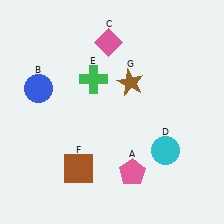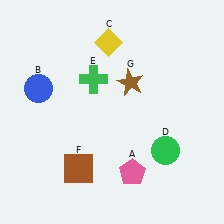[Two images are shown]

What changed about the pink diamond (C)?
In Image 1, C is pink. In Image 2, it changed to yellow.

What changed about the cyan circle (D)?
In Image 1, D is cyan. In Image 2, it changed to green.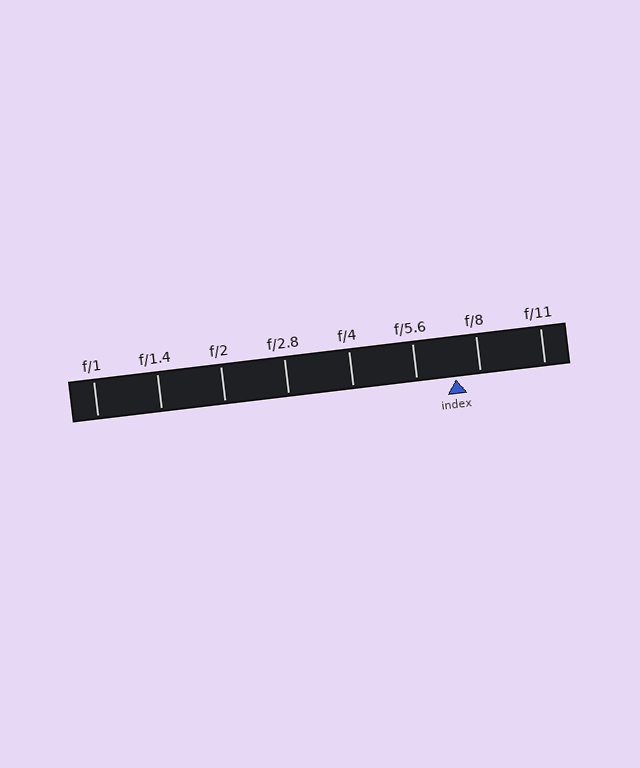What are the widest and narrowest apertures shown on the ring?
The widest aperture shown is f/1 and the narrowest is f/11.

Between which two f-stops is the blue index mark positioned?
The index mark is between f/5.6 and f/8.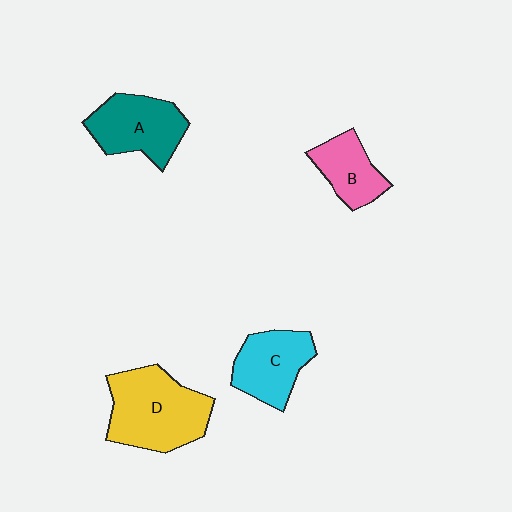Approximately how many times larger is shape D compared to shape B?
Approximately 1.9 times.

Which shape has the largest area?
Shape D (yellow).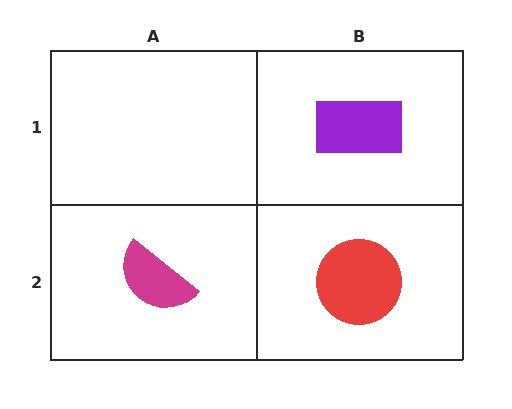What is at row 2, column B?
A red circle.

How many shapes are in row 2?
2 shapes.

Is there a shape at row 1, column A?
No, that cell is empty.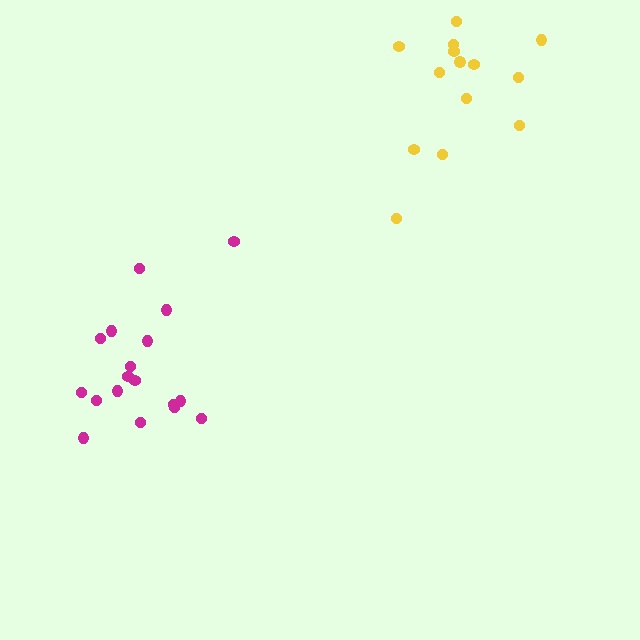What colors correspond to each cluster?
The clusters are colored: magenta, yellow.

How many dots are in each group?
Group 1: 18 dots, Group 2: 14 dots (32 total).